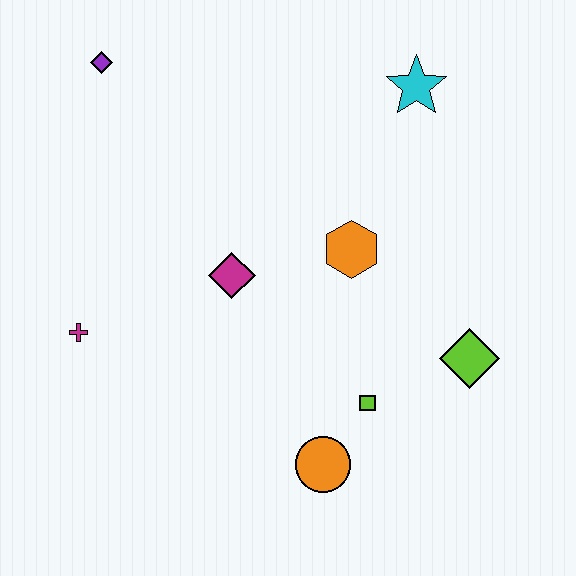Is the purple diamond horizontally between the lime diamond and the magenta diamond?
No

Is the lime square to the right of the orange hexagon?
Yes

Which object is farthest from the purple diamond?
The lime diamond is farthest from the purple diamond.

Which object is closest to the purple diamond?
The magenta diamond is closest to the purple diamond.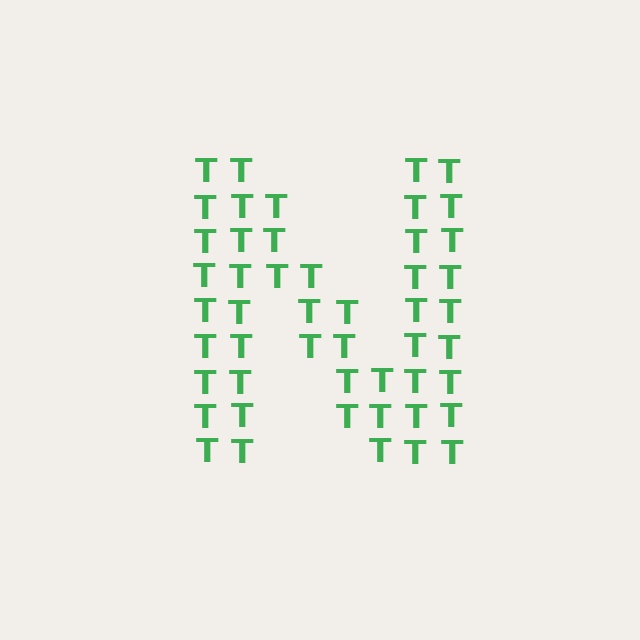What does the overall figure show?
The overall figure shows the letter N.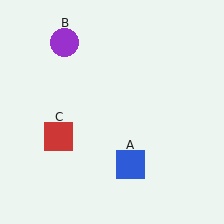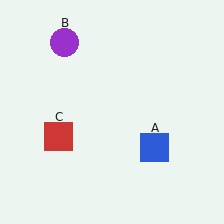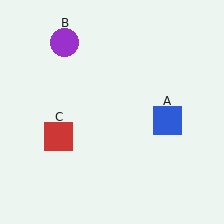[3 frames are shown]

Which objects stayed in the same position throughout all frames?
Purple circle (object B) and red square (object C) remained stationary.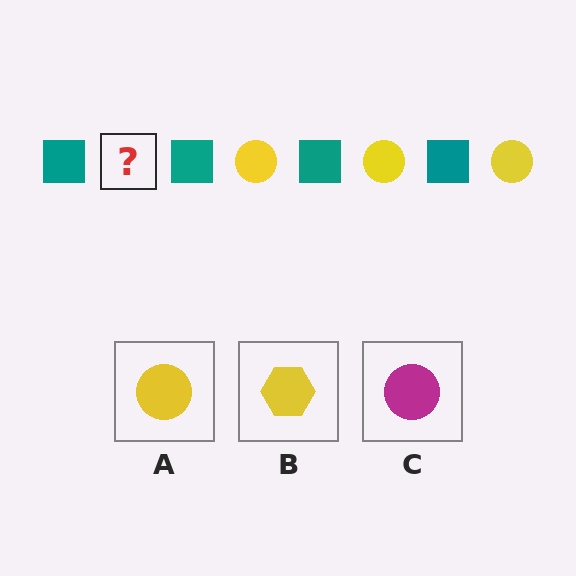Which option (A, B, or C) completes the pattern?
A.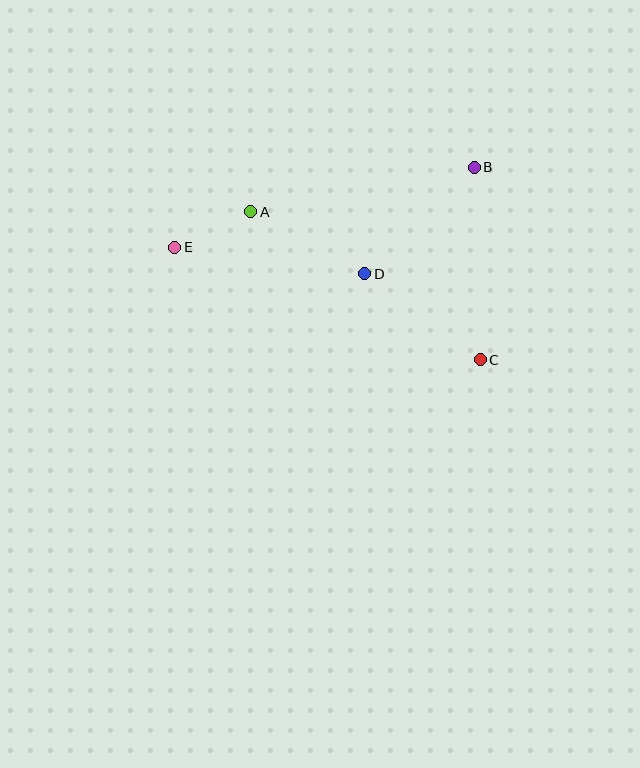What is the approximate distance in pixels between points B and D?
The distance between B and D is approximately 153 pixels.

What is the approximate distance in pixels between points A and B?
The distance between A and B is approximately 228 pixels.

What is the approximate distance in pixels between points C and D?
The distance between C and D is approximately 144 pixels.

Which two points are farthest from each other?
Points C and E are farthest from each other.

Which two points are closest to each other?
Points A and E are closest to each other.